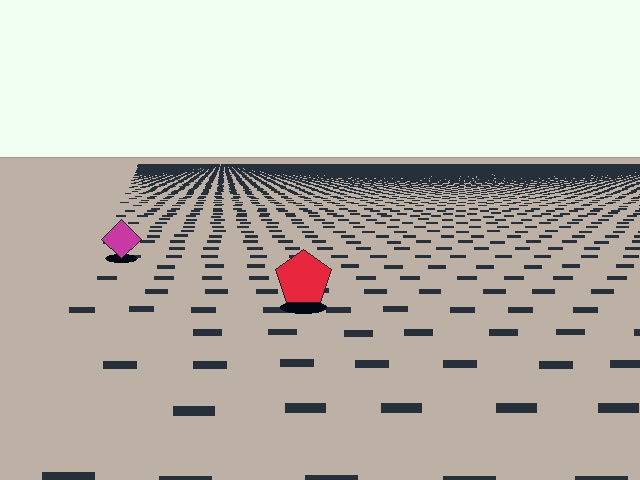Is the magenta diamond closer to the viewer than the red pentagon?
No. The red pentagon is closer — you can tell from the texture gradient: the ground texture is coarser near it.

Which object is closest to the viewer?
The red pentagon is closest. The texture marks near it are larger and more spread out.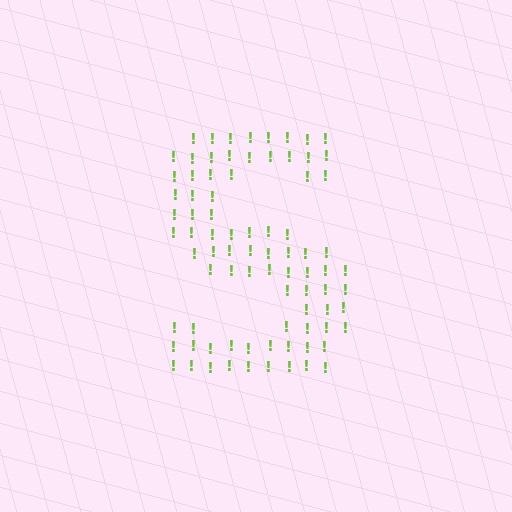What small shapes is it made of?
It is made of small exclamation marks.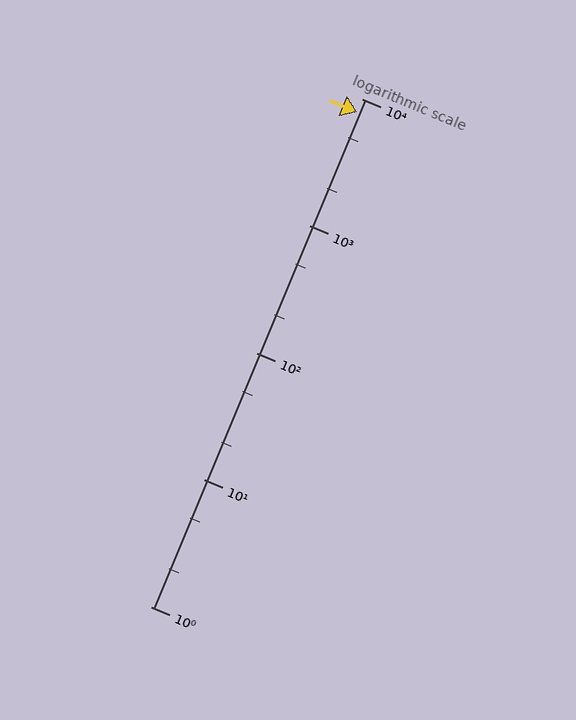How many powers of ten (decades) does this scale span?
The scale spans 4 decades, from 1 to 10000.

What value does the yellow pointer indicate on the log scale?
The pointer indicates approximately 7800.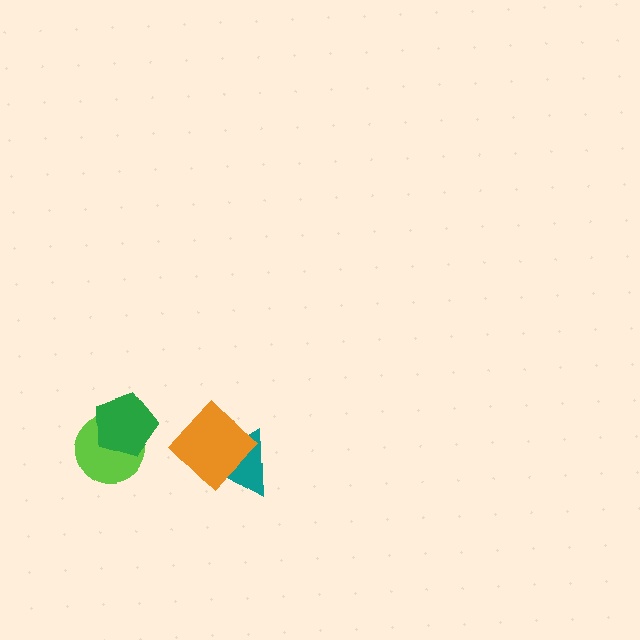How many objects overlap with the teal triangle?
1 object overlaps with the teal triangle.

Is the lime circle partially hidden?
Yes, it is partially covered by another shape.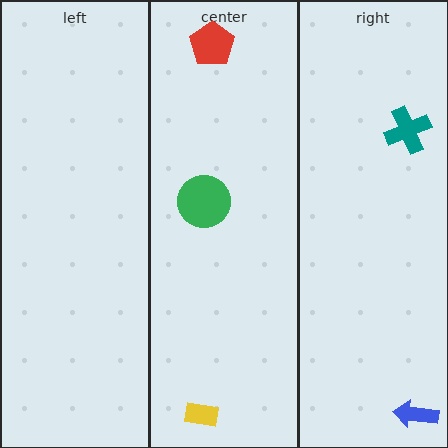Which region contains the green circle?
The center region.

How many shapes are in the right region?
2.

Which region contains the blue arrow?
The right region.